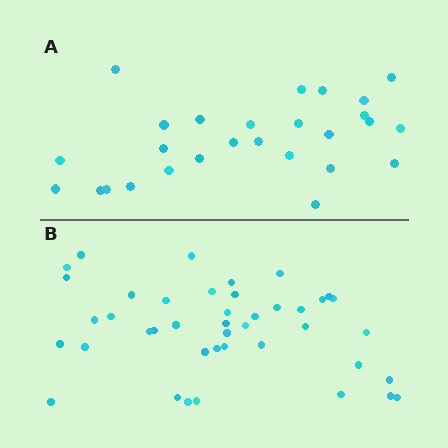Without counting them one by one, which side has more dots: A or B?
Region B (the bottom region) has more dots.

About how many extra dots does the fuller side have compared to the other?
Region B has approximately 15 more dots than region A.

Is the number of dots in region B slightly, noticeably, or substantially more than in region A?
Region B has substantially more. The ratio is roughly 1.6 to 1.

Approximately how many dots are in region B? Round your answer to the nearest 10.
About 40 dots. (The exact count is 42, which rounds to 40.)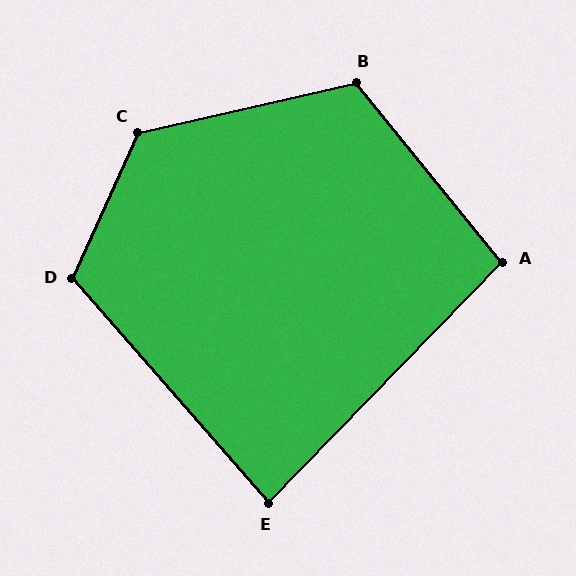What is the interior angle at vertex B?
Approximately 116 degrees (obtuse).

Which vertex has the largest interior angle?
C, at approximately 127 degrees.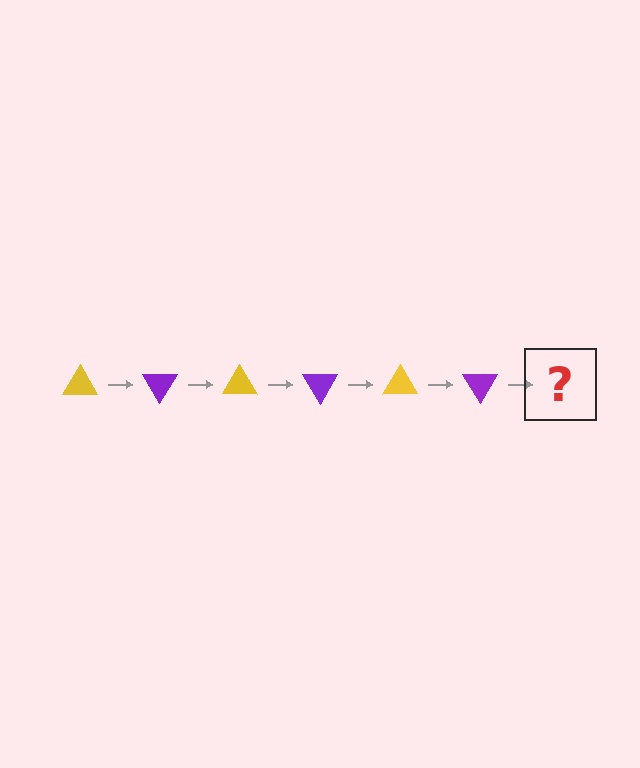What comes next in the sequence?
The next element should be a yellow triangle, rotated 360 degrees from the start.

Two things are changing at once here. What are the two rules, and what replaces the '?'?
The two rules are that it rotates 60 degrees each step and the color cycles through yellow and purple. The '?' should be a yellow triangle, rotated 360 degrees from the start.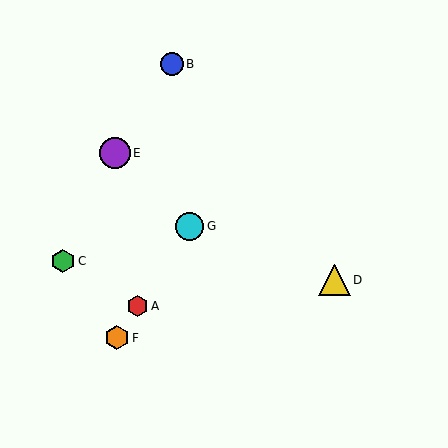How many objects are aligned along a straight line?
3 objects (A, F, G) are aligned along a straight line.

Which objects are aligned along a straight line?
Objects A, F, G are aligned along a straight line.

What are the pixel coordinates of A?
Object A is at (138, 306).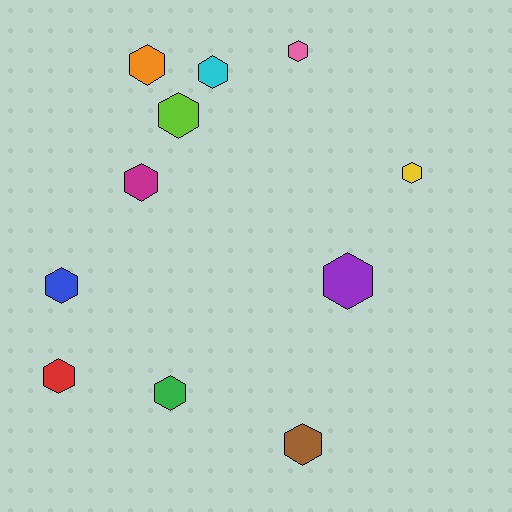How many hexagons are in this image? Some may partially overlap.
There are 11 hexagons.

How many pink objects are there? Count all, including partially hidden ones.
There is 1 pink object.